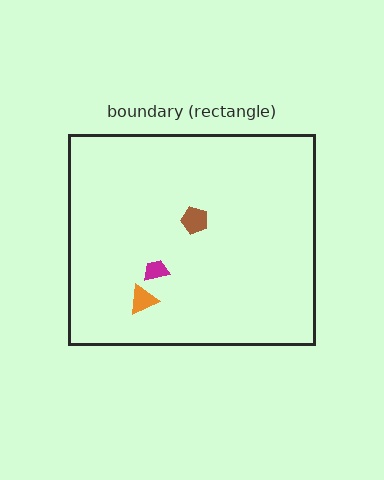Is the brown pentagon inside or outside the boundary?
Inside.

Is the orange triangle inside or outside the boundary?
Inside.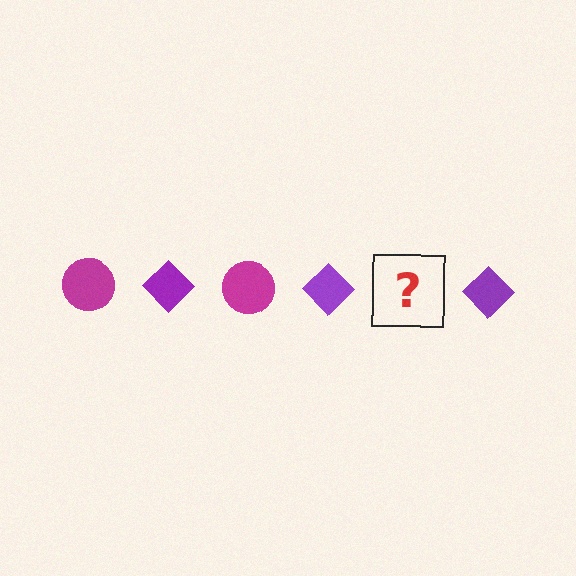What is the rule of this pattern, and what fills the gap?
The rule is that the pattern alternates between magenta circle and purple diamond. The gap should be filled with a magenta circle.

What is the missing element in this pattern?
The missing element is a magenta circle.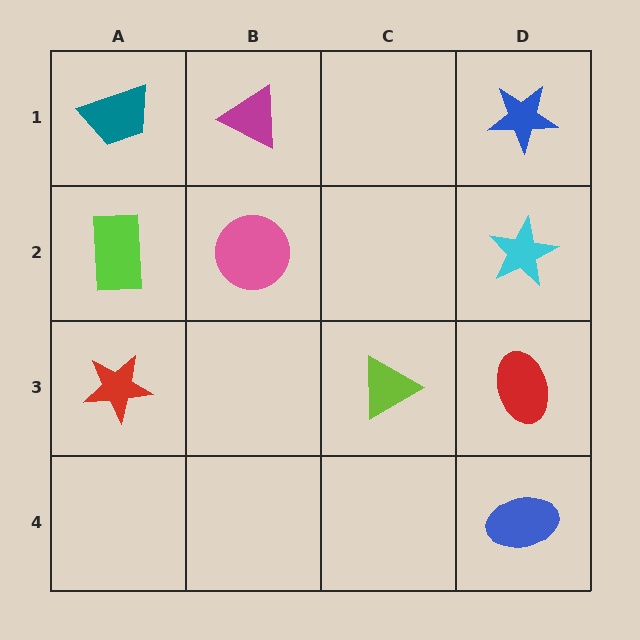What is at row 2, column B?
A pink circle.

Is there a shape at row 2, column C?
No, that cell is empty.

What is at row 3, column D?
A red ellipse.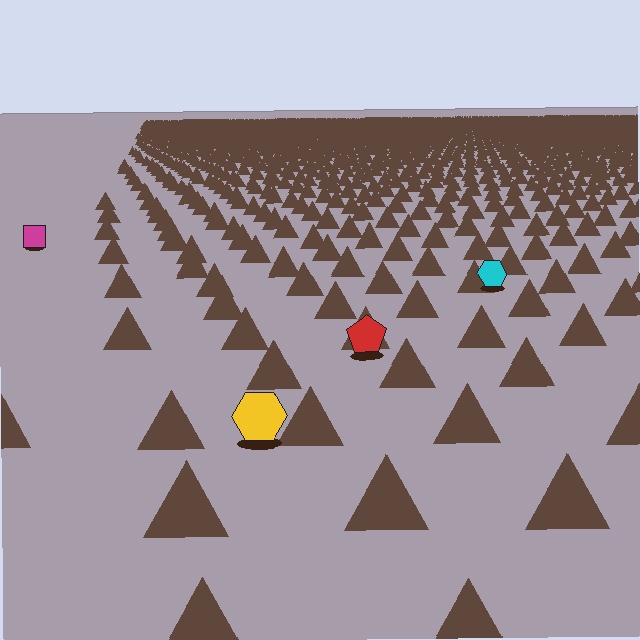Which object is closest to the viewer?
The yellow hexagon is closest. The texture marks near it are larger and more spread out.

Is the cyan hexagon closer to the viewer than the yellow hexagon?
No. The yellow hexagon is closer — you can tell from the texture gradient: the ground texture is coarser near it.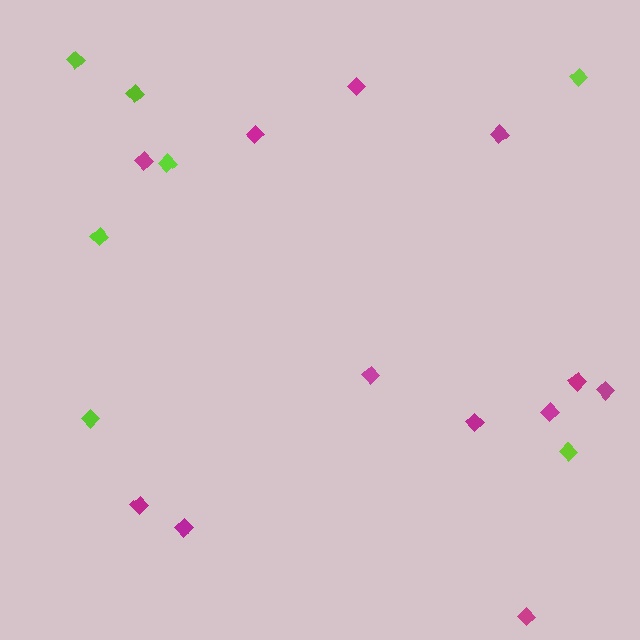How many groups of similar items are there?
There are 2 groups: one group of lime diamonds (7) and one group of magenta diamonds (12).